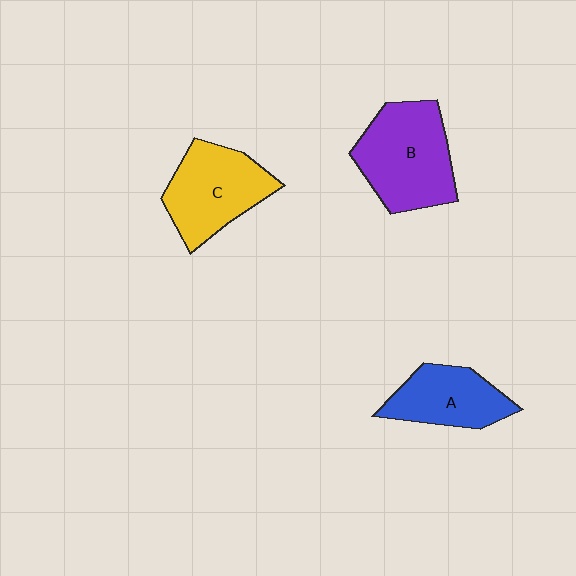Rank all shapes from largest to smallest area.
From largest to smallest: B (purple), C (yellow), A (blue).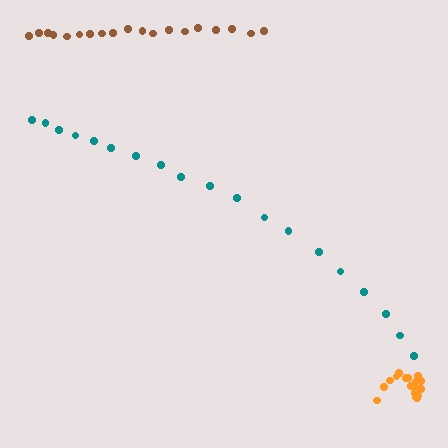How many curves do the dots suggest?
There are 3 distinct paths.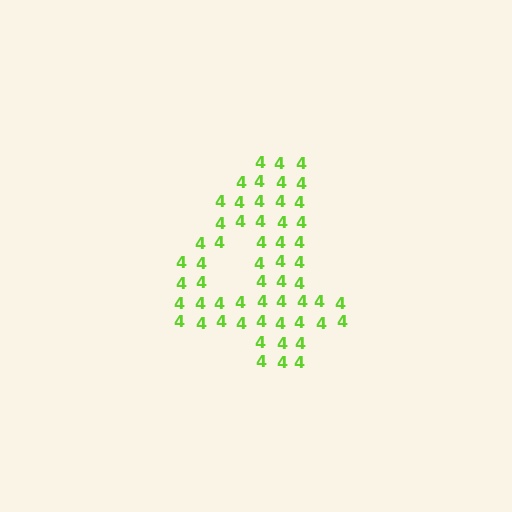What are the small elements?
The small elements are digit 4's.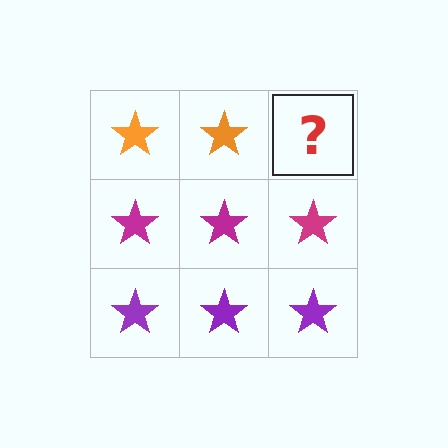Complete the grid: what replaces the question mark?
The question mark should be replaced with an orange star.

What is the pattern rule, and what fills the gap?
The rule is that each row has a consistent color. The gap should be filled with an orange star.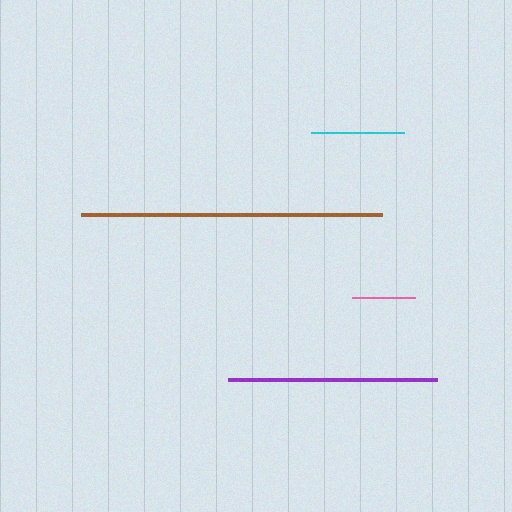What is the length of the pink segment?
The pink segment is approximately 62 pixels long.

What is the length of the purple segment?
The purple segment is approximately 209 pixels long.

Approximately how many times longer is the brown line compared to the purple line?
The brown line is approximately 1.4 times the length of the purple line.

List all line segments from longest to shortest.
From longest to shortest: brown, purple, cyan, pink.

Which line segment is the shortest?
The pink line is the shortest at approximately 62 pixels.